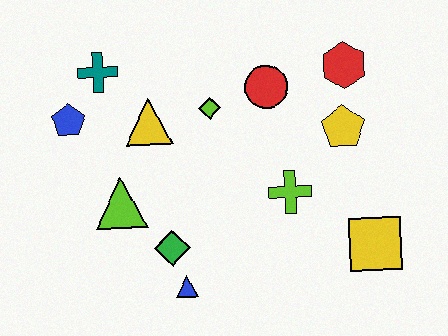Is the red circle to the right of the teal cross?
Yes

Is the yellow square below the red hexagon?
Yes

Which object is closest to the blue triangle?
The green diamond is closest to the blue triangle.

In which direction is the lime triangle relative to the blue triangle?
The lime triangle is above the blue triangle.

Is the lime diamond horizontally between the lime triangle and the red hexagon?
Yes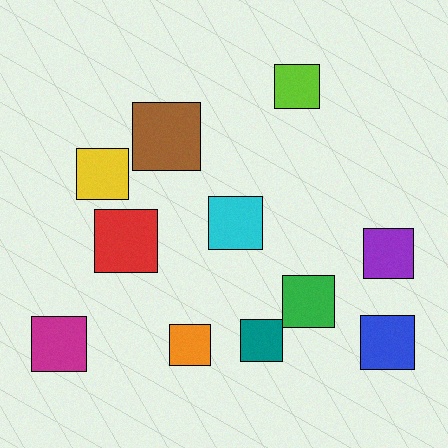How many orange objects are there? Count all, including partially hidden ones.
There is 1 orange object.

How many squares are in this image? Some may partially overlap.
There are 11 squares.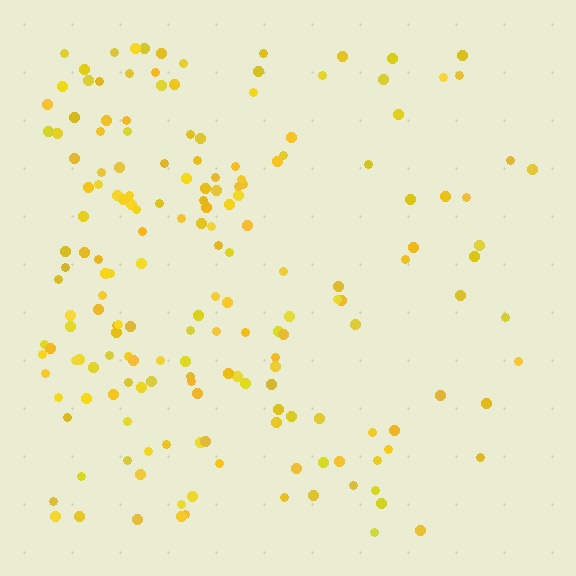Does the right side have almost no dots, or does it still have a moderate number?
Still a moderate number, just noticeably fewer than the left.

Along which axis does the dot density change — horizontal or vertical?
Horizontal.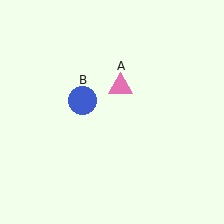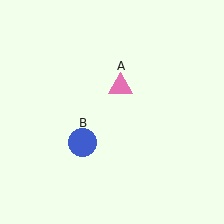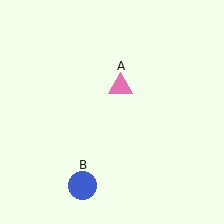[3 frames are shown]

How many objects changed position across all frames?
1 object changed position: blue circle (object B).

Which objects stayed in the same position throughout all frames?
Pink triangle (object A) remained stationary.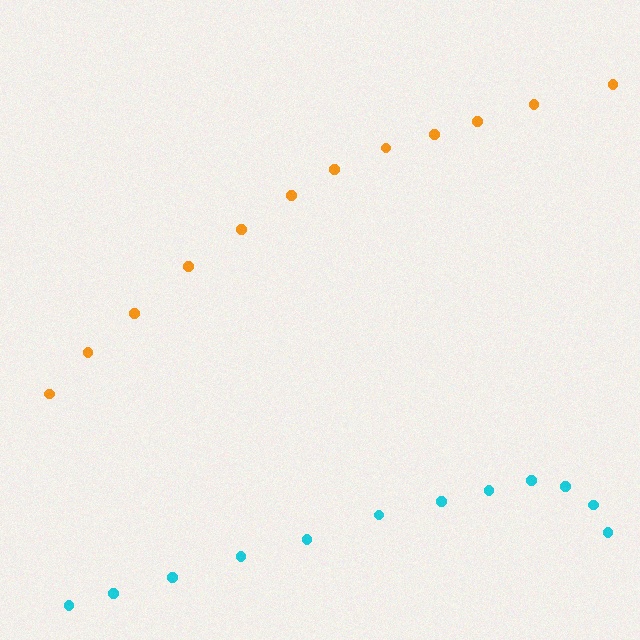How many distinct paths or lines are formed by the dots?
There are 2 distinct paths.